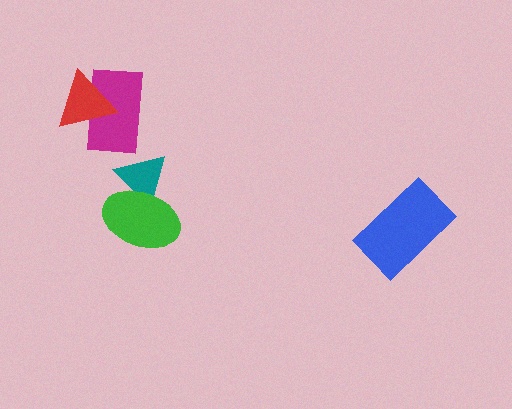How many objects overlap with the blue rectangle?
0 objects overlap with the blue rectangle.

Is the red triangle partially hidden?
No, no other shape covers it.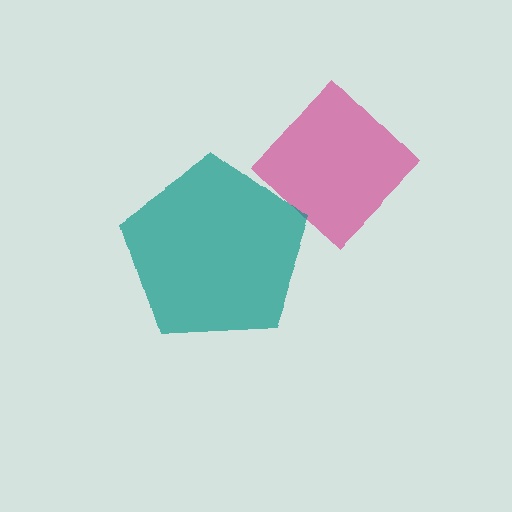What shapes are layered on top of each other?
The layered shapes are: a magenta diamond, a teal pentagon.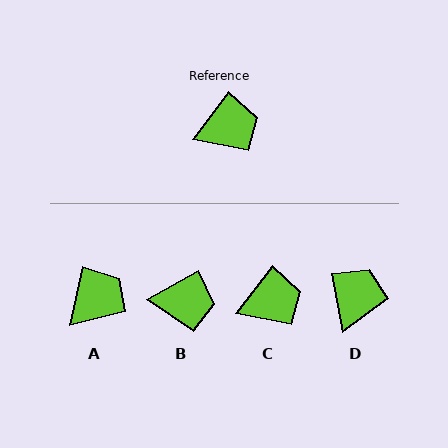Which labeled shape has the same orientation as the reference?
C.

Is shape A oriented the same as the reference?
No, it is off by about 25 degrees.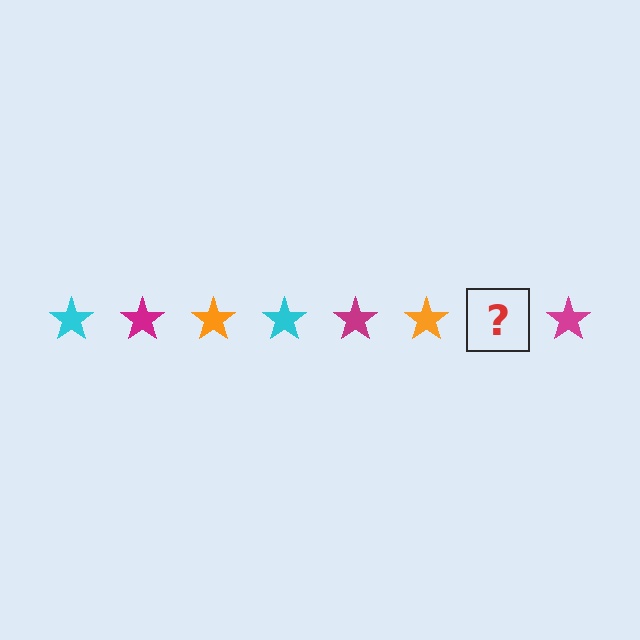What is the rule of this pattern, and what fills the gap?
The rule is that the pattern cycles through cyan, magenta, orange stars. The gap should be filled with a cyan star.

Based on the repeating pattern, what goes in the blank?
The blank should be a cyan star.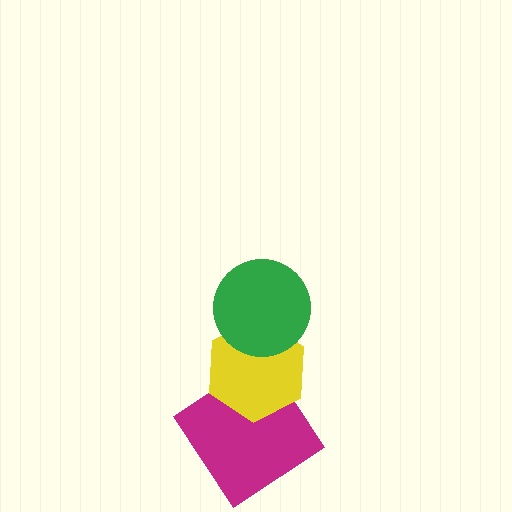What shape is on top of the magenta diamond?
The yellow hexagon is on top of the magenta diamond.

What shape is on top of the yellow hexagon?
The green circle is on top of the yellow hexagon.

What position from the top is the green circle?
The green circle is 1st from the top.